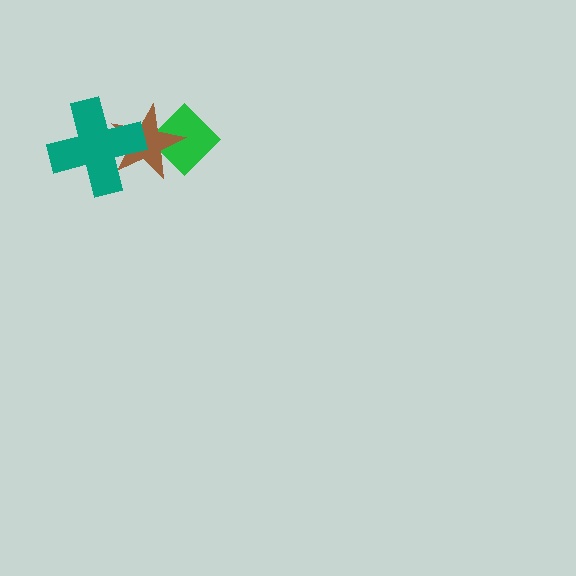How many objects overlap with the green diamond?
1 object overlaps with the green diamond.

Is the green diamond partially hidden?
Yes, it is partially covered by another shape.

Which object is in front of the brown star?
The teal cross is in front of the brown star.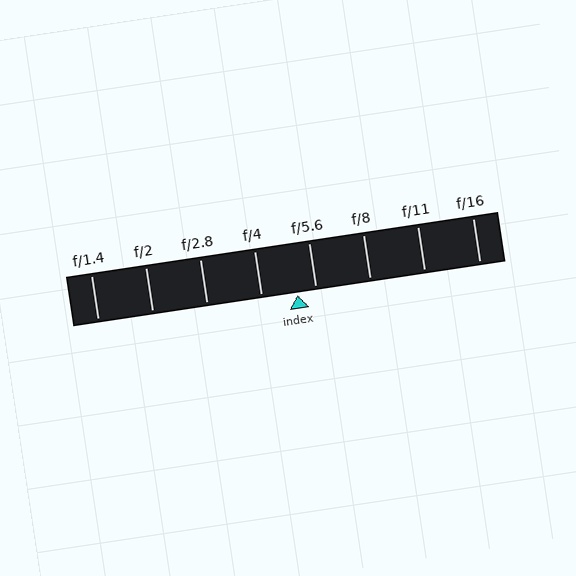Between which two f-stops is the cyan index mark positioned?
The index mark is between f/4 and f/5.6.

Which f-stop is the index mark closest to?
The index mark is closest to f/5.6.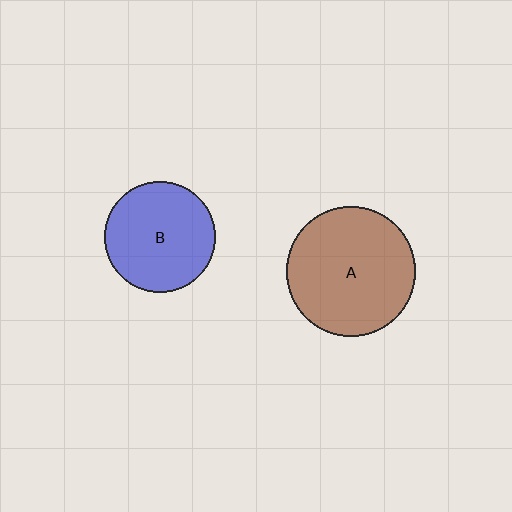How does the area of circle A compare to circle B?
Approximately 1.3 times.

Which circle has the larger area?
Circle A (brown).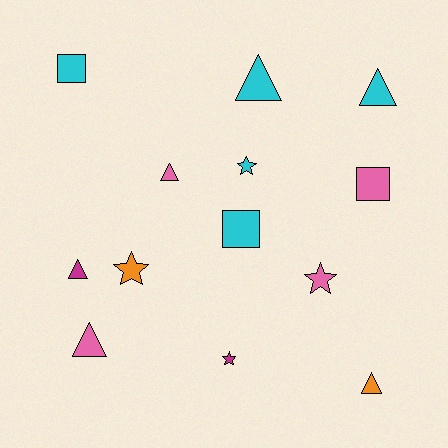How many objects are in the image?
There are 13 objects.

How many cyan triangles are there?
There are 2 cyan triangles.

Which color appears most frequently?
Cyan, with 5 objects.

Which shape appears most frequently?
Triangle, with 6 objects.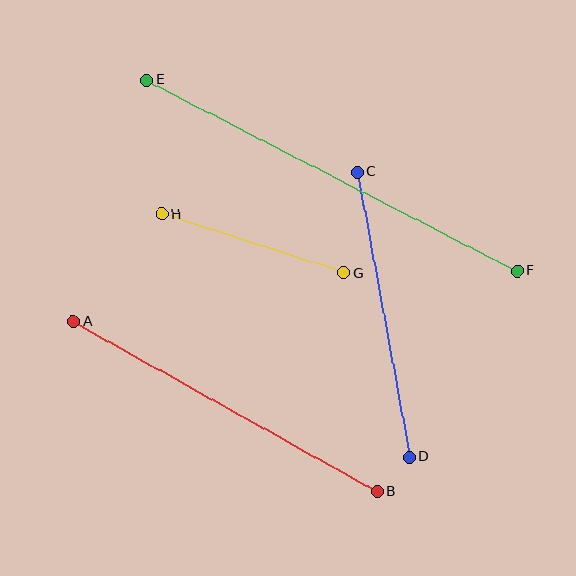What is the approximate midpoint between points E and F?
The midpoint is at approximately (332, 175) pixels.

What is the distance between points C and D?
The distance is approximately 290 pixels.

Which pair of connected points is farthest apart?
Points E and F are farthest apart.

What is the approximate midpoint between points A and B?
The midpoint is at approximately (225, 406) pixels.